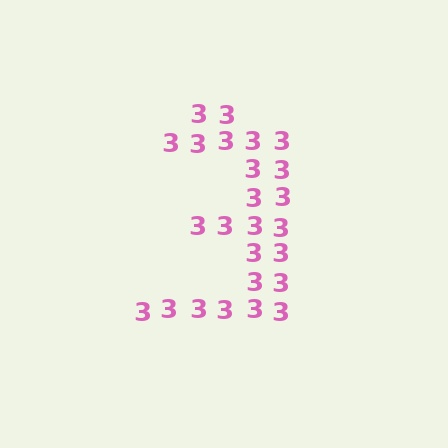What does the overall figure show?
The overall figure shows the digit 3.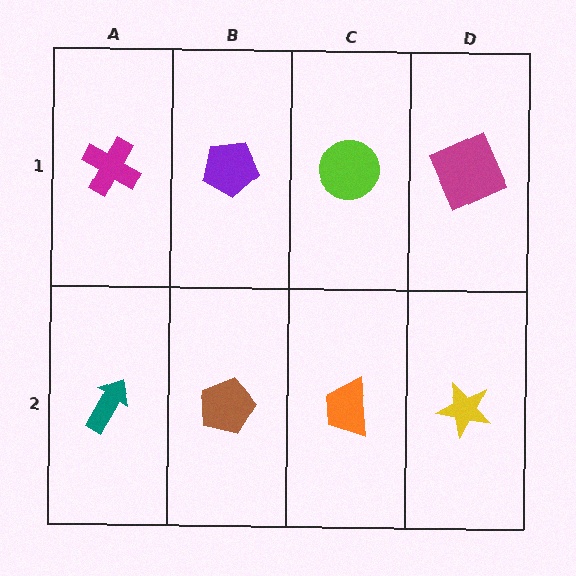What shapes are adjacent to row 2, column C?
A lime circle (row 1, column C), a brown pentagon (row 2, column B), a yellow star (row 2, column D).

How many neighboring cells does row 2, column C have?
3.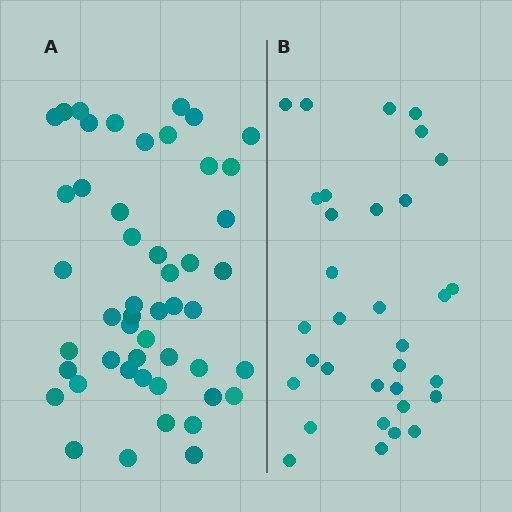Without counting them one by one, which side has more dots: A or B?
Region A (the left region) has more dots.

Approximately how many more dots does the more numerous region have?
Region A has approximately 15 more dots than region B.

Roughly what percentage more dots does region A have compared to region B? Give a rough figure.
About 50% more.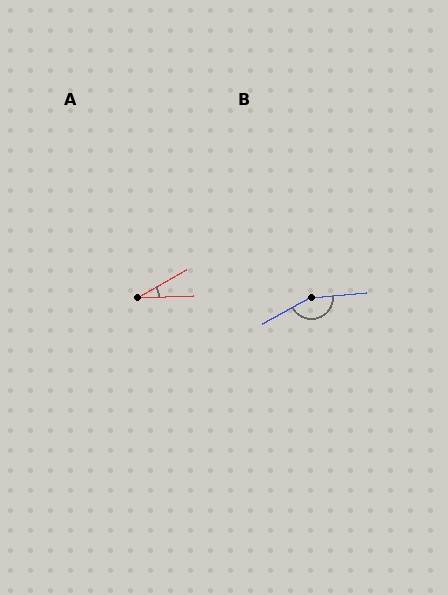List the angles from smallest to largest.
A (27°), B (157°).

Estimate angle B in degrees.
Approximately 157 degrees.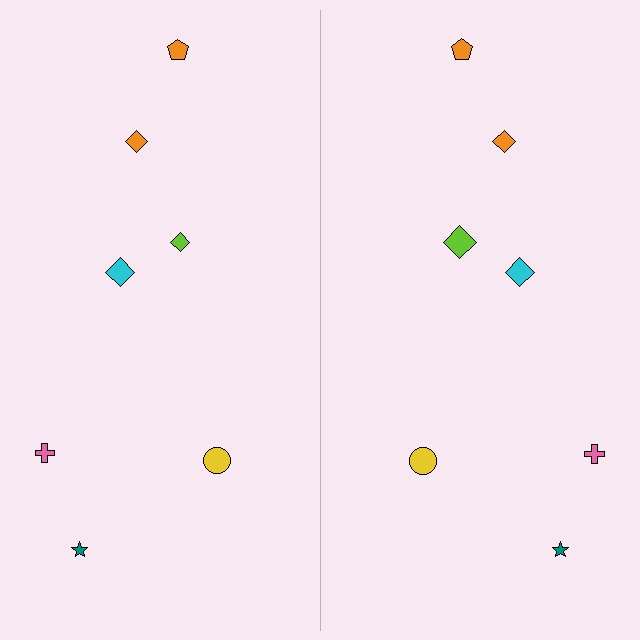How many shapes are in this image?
There are 14 shapes in this image.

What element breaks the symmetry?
The lime diamond on the right side has a different size than its mirror counterpart.